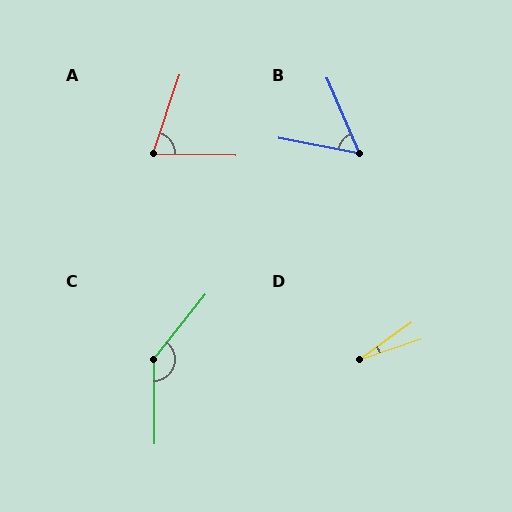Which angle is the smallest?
D, at approximately 18 degrees.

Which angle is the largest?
C, at approximately 141 degrees.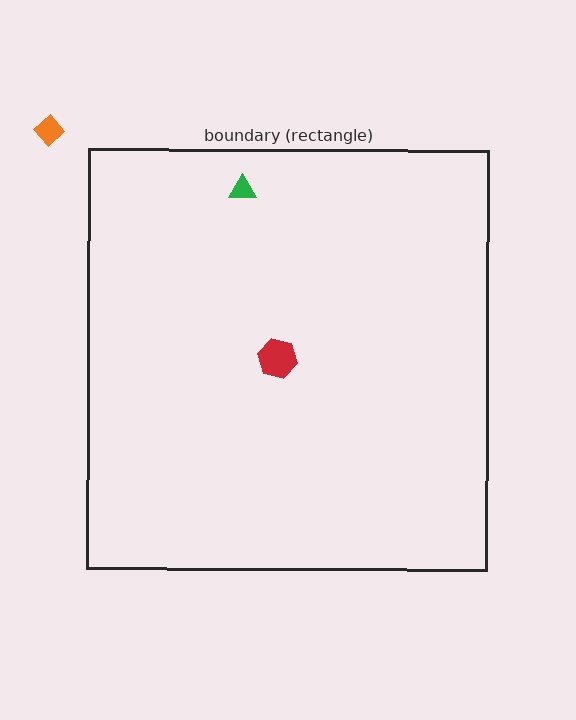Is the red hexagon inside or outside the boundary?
Inside.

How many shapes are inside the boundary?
2 inside, 1 outside.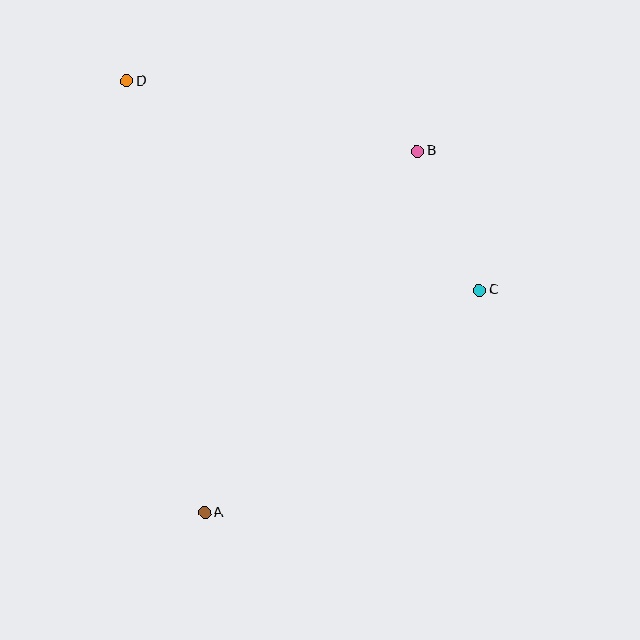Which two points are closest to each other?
Points B and C are closest to each other.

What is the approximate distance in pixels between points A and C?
The distance between A and C is approximately 353 pixels.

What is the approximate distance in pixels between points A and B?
The distance between A and B is approximately 420 pixels.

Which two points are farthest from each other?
Points A and D are farthest from each other.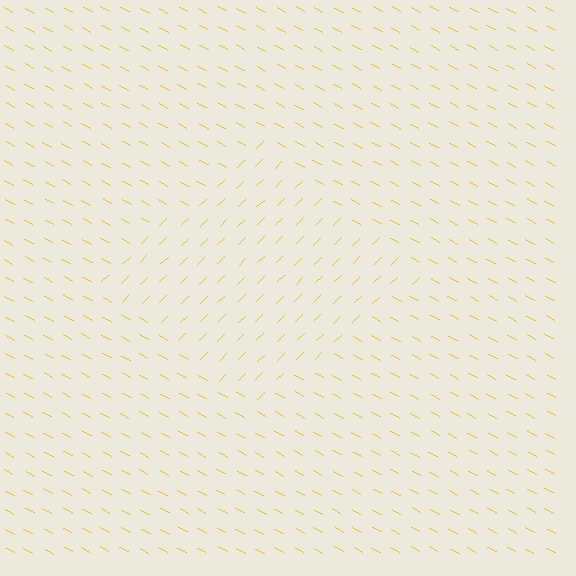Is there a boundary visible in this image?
Yes, there is a texture boundary formed by a change in line orientation.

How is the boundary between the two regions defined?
The boundary is defined purely by a change in line orientation (approximately 72 degrees difference). All lines are the same color and thickness.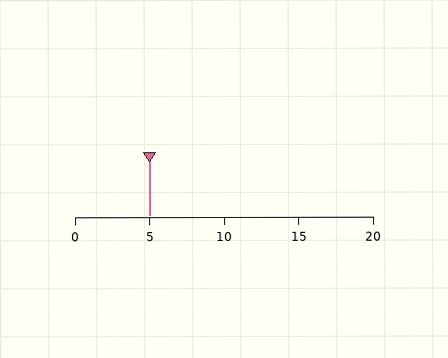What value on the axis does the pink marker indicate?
The marker indicates approximately 5.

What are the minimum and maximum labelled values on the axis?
The axis runs from 0 to 20.